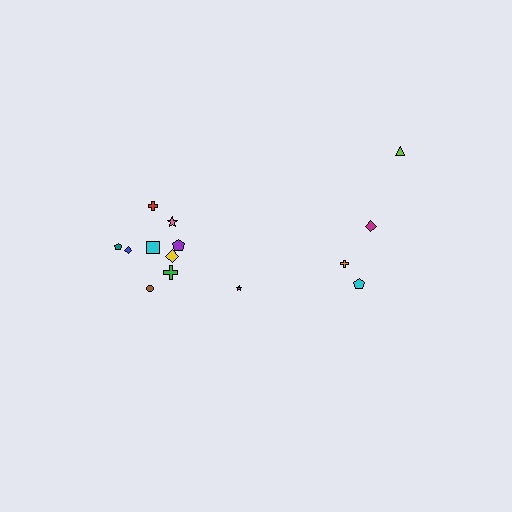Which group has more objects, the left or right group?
The left group.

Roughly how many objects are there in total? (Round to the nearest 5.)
Roughly 15 objects in total.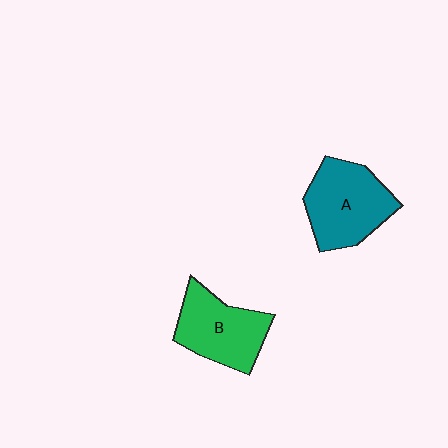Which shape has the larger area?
Shape A (teal).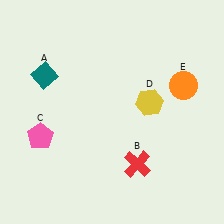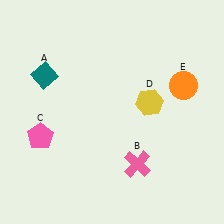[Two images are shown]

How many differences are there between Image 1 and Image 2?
There is 1 difference between the two images.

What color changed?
The cross (B) changed from red in Image 1 to pink in Image 2.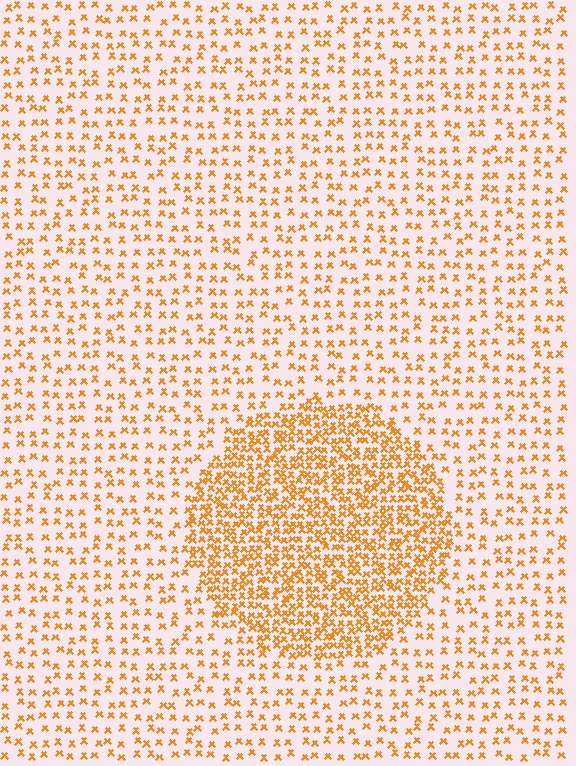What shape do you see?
I see a circle.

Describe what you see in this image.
The image contains small orange elements arranged at two different densities. A circle-shaped region is visible where the elements are more densely packed than the surrounding area.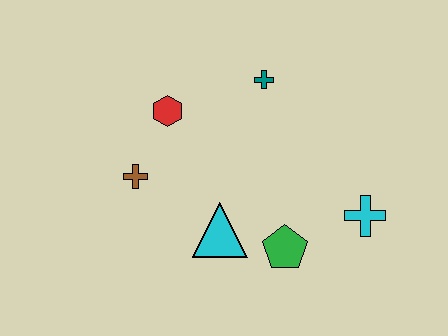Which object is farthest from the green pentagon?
The red hexagon is farthest from the green pentagon.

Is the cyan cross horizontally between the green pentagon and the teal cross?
No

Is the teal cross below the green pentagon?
No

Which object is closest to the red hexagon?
The brown cross is closest to the red hexagon.